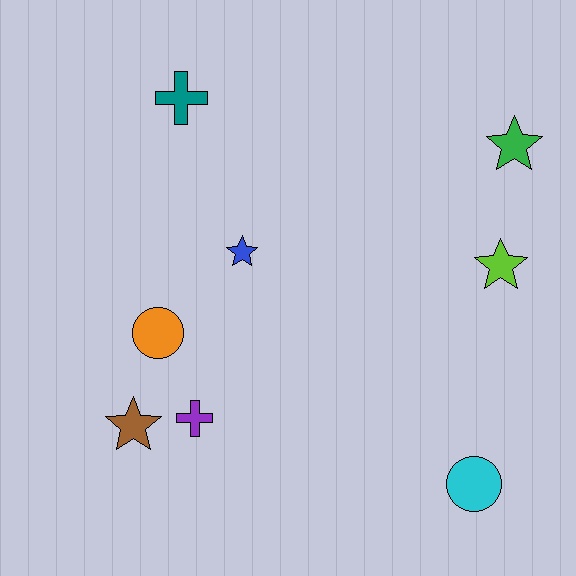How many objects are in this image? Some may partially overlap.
There are 8 objects.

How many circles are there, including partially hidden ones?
There are 2 circles.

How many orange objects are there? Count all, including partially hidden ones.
There is 1 orange object.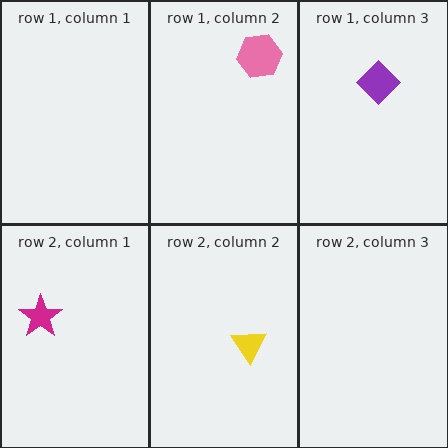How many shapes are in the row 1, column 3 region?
1.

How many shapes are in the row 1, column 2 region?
1.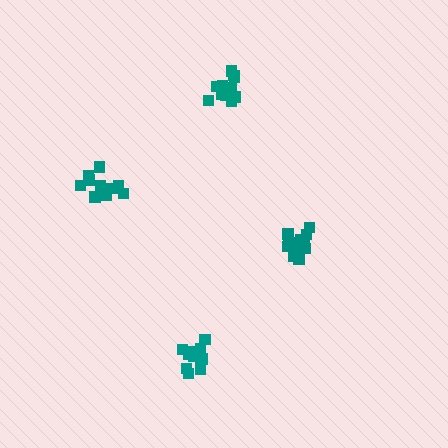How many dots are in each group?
Group 1: 11 dots, Group 2: 10 dots, Group 3: 15 dots, Group 4: 15 dots (51 total).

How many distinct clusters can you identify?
There are 4 distinct clusters.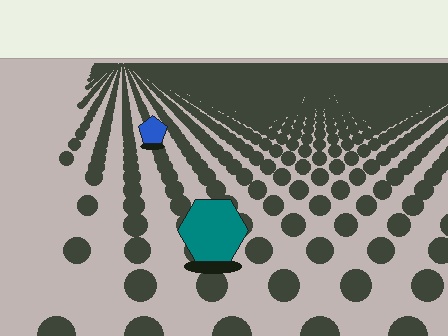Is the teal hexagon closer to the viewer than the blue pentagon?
Yes. The teal hexagon is closer — you can tell from the texture gradient: the ground texture is coarser near it.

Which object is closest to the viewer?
The teal hexagon is closest. The texture marks near it are larger and more spread out.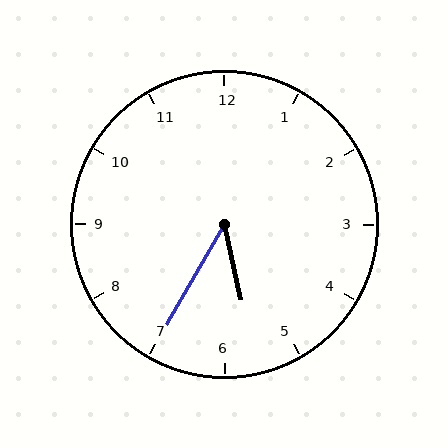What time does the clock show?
5:35.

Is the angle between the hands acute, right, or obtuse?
It is acute.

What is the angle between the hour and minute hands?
Approximately 42 degrees.